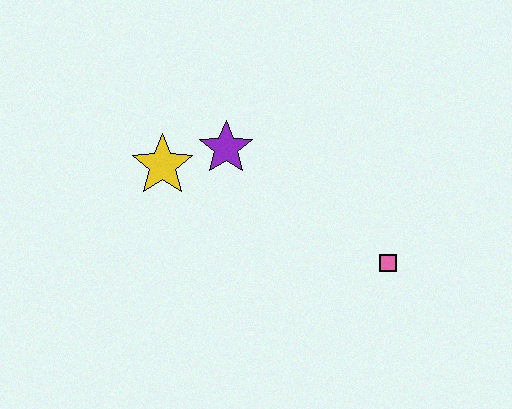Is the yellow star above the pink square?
Yes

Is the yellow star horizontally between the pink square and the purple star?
No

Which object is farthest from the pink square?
The yellow star is farthest from the pink square.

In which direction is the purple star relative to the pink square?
The purple star is to the left of the pink square.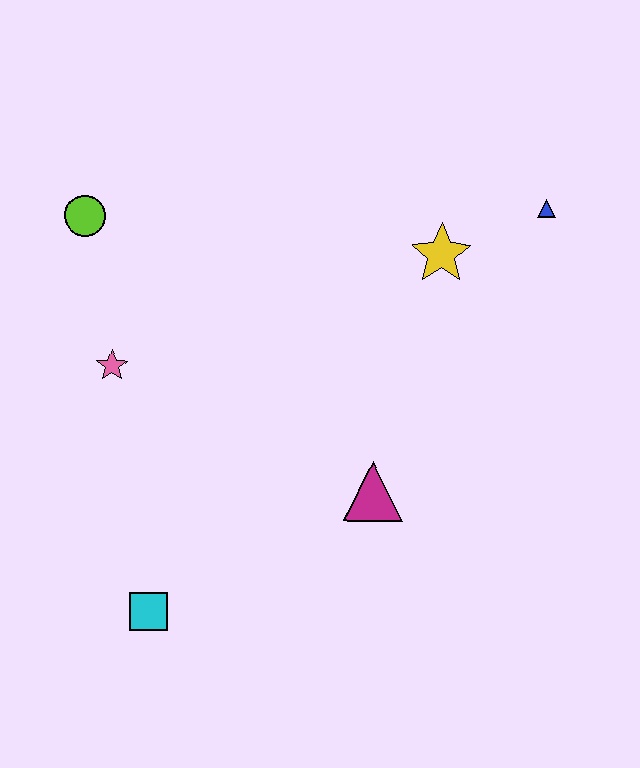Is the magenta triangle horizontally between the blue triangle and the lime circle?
Yes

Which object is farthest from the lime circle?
The blue triangle is farthest from the lime circle.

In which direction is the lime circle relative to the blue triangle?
The lime circle is to the left of the blue triangle.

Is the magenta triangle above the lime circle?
No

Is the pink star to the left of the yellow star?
Yes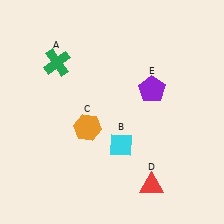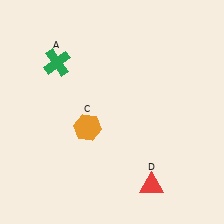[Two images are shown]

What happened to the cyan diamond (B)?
The cyan diamond (B) was removed in Image 2. It was in the bottom-right area of Image 1.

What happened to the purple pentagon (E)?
The purple pentagon (E) was removed in Image 2. It was in the top-right area of Image 1.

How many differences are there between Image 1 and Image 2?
There are 2 differences between the two images.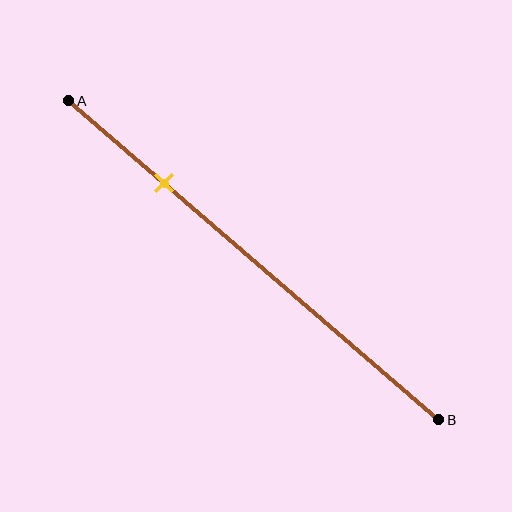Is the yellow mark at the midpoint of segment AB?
No, the mark is at about 25% from A, not at the 50% midpoint.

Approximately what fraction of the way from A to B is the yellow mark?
The yellow mark is approximately 25% of the way from A to B.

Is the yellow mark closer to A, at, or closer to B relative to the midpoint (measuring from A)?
The yellow mark is closer to point A than the midpoint of segment AB.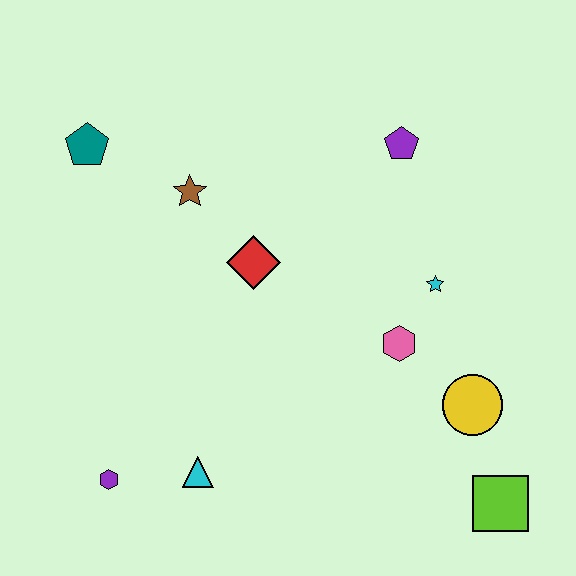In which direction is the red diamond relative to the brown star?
The red diamond is below the brown star.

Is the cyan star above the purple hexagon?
Yes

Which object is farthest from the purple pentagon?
The purple hexagon is farthest from the purple pentagon.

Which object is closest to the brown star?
The red diamond is closest to the brown star.